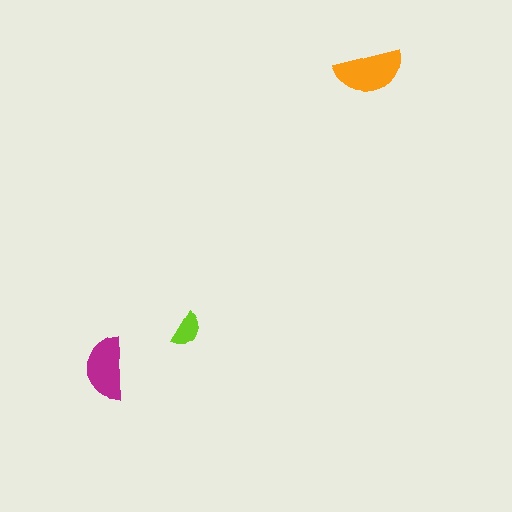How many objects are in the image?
There are 3 objects in the image.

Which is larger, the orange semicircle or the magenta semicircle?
The orange one.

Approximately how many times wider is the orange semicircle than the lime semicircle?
About 2 times wider.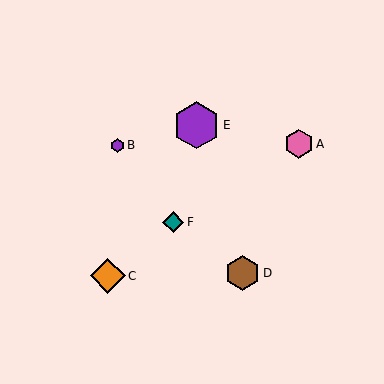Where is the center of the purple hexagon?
The center of the purple hexagon is at (196, 125).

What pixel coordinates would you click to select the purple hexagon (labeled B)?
Click at (118, 145) to select the purple hexagon B.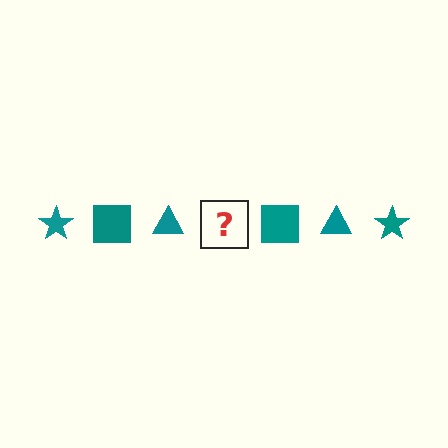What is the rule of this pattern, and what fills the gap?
The rule is that the pattern cycles through star, square, triangle shapes in teal. The gap should be filled with a teal star.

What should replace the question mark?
The question mark should be replaced with a teal star.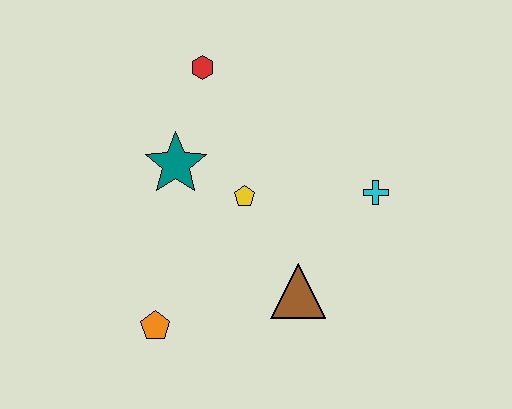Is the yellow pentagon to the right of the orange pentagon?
Yes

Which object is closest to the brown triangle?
The yellow pentagon is closest to the brown triangle.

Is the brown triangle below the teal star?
Yes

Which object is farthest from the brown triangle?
The red hexagon is farthest from the brown triangle.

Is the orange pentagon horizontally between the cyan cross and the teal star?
No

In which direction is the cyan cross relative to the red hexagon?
The cyan cross is to the right of the red hexagon.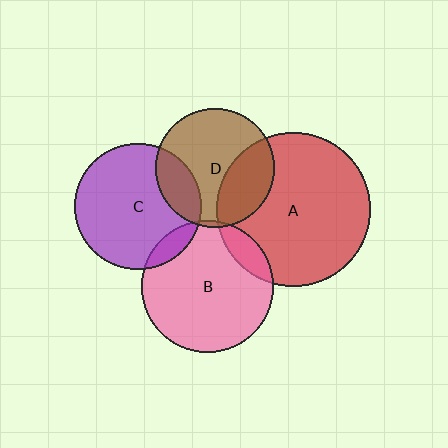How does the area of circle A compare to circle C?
Approximately 1.5 times.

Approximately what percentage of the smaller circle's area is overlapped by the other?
Approximately 30%.